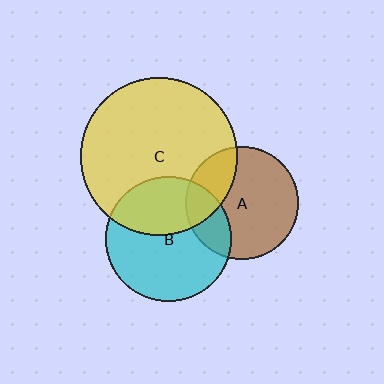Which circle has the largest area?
Circle C (yellow).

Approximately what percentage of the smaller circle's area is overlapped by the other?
Approximately 25%.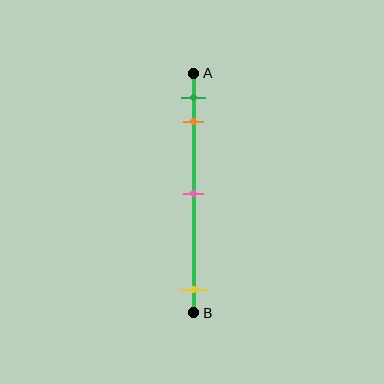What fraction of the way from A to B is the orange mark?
The orange mark is approximately 20% (0.2) of the way from A to B.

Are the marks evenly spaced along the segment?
No, the marks are not evenly spaced.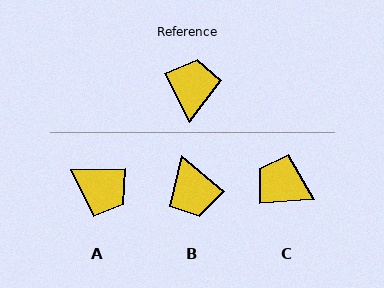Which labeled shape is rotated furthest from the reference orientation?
B, about 158 degrees away.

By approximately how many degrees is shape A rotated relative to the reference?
Approximately 117 degrees clockwise.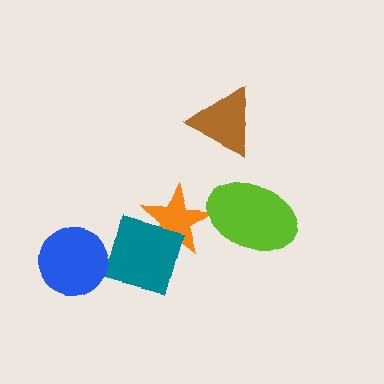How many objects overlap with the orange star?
2 objects overlap with the orange star.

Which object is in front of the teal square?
The blue circle is in front of the teal square.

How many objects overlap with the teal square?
2 objects overlap with the teal square.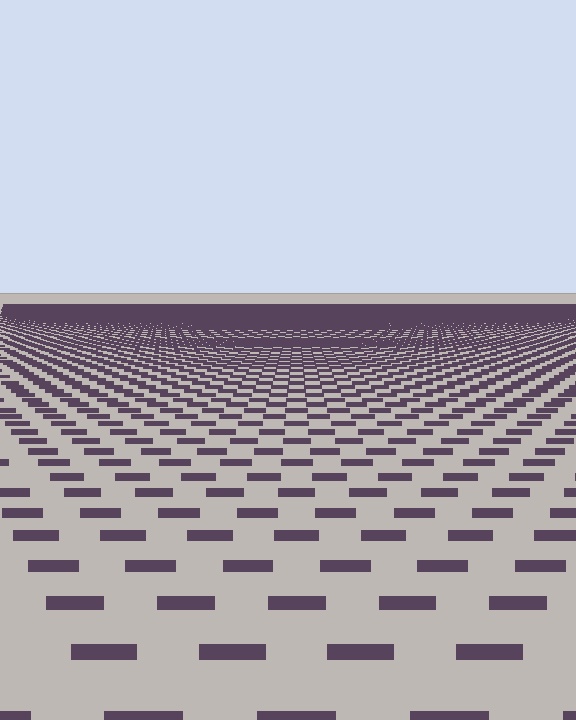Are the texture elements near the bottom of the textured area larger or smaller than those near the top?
Larger. Near the bottom, elements are closer to the viewer and appear at a bigger on-screen size.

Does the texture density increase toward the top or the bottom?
Density increases toward the top.